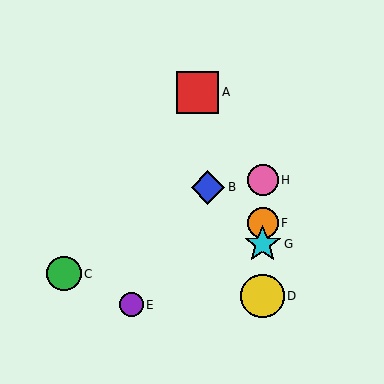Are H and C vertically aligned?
No, H is at x≈263 and C is at x≈64.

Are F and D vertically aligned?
Yes, both are at x≈263.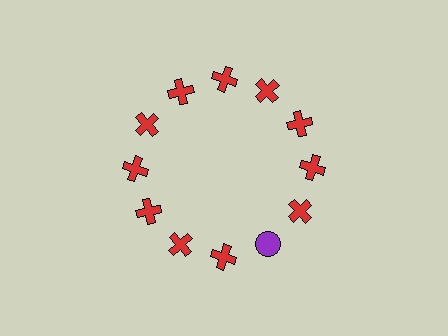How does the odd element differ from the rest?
It differs in both color (purple instead of red) and shape (circle instead of cross).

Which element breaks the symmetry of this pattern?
The purple circle at roughly the 5 o'clock position breaks the symmetry. All other shapes are red crosses.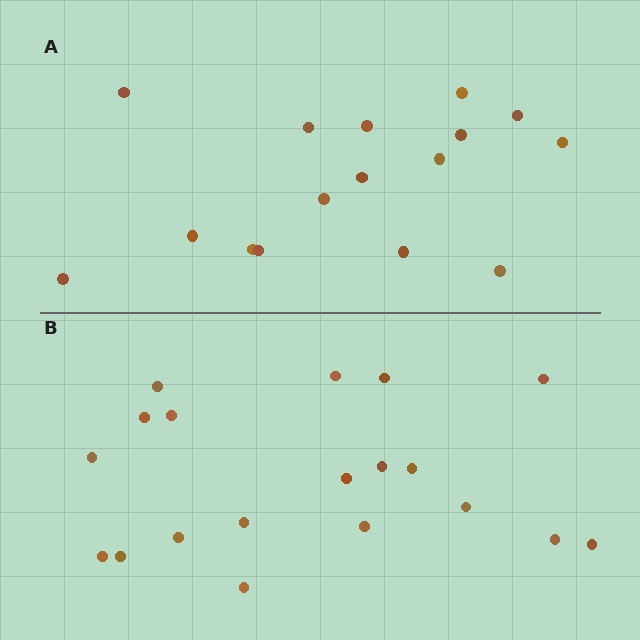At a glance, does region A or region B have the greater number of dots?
Region B (the bottom region) has more dots.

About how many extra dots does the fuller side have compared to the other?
Region B has just a few more — roughly 2 or 3 more dots than region A.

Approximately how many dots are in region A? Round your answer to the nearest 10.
About 20 dots. (The exact count is 16, which rounds to 20.)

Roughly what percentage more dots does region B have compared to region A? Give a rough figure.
About 20% more.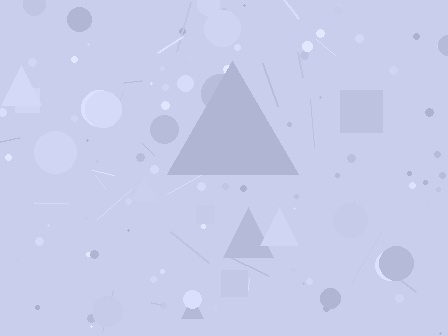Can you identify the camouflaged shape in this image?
The camouflaged shape is a triangle.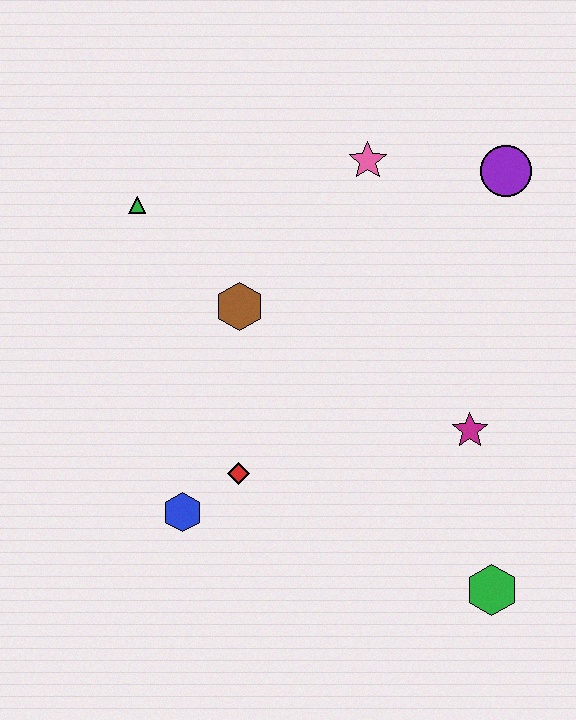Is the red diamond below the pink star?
Yes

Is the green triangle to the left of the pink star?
Yes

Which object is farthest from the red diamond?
The purple circle is farthest from the red diamond.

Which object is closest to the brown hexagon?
The green triangle is closest to the brown hexagon.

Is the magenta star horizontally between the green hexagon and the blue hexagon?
Yes